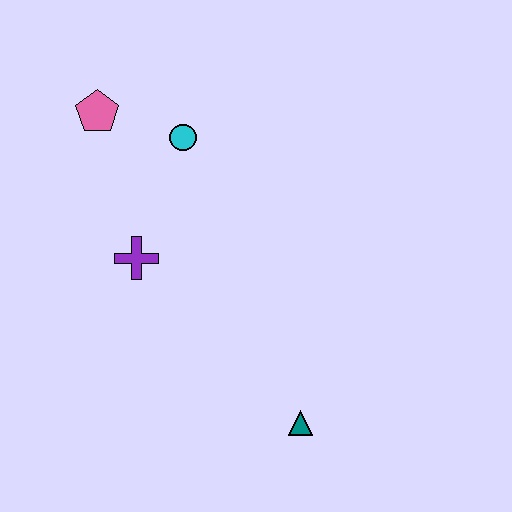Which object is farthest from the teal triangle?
The pink pentagon is farthest from the teal triangle.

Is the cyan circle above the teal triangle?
Yes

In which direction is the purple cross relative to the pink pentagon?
The purple cross is below the pink pentagon.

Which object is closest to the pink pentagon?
The cyan circle is closest to the pink pentagon.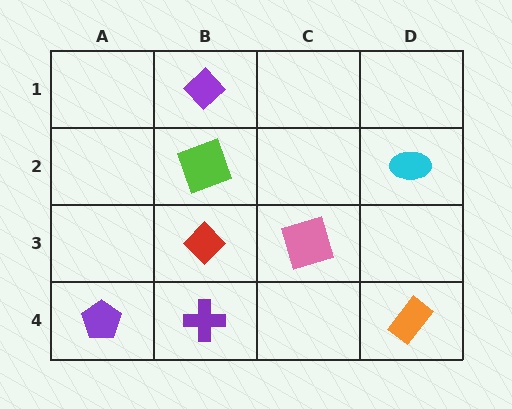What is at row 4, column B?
A purple cross.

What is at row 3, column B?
A red diamond.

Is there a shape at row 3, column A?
No, that cell is empty.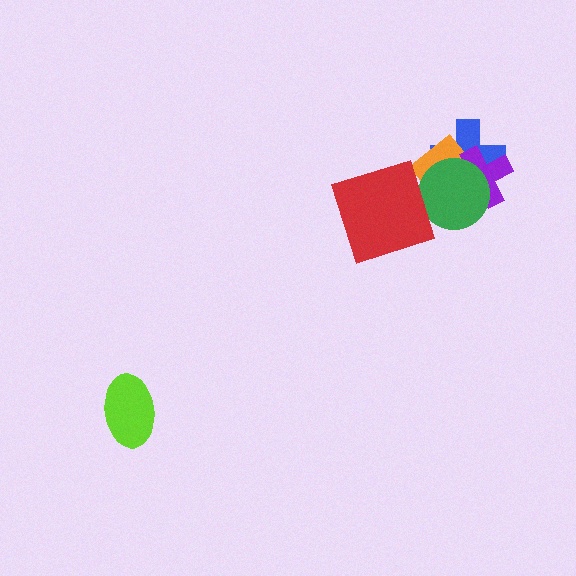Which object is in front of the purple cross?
The green circle is in front of the purple cross.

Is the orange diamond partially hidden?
Yes, it is partially covered by another shape.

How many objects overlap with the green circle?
3 objects overlap with the green circle.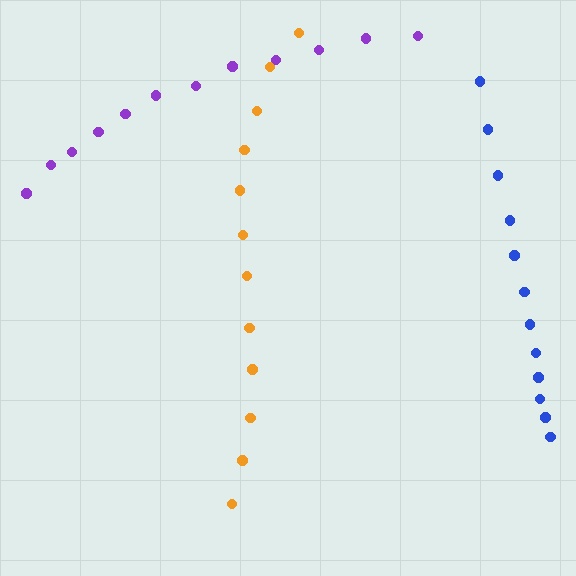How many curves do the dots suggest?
There are 3 distinct paths.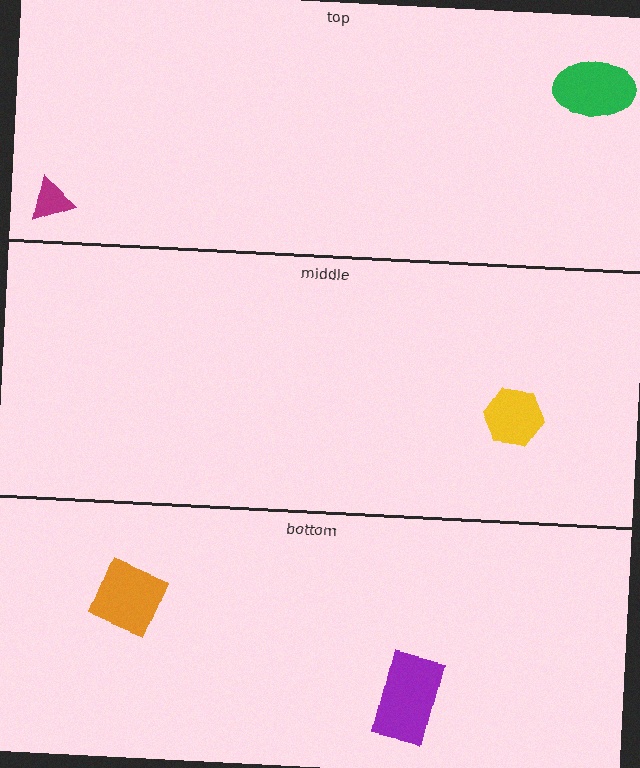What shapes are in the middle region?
The yellow hexagon.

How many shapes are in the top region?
2.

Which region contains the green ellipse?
The top region.